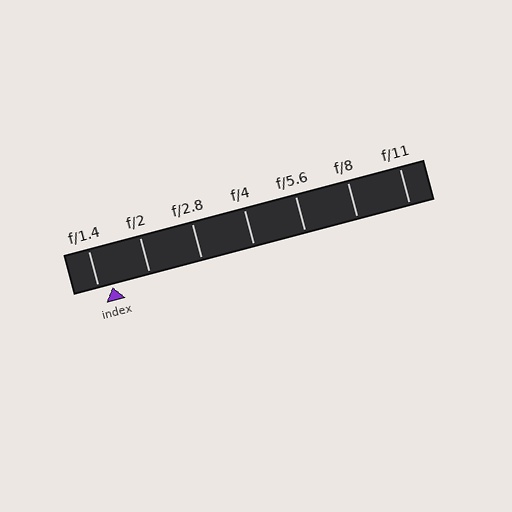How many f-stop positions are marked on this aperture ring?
There are 7 f-stop positions marked.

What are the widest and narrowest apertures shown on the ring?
The widest aperture shown is f/1.4 and the narrowest is f/11.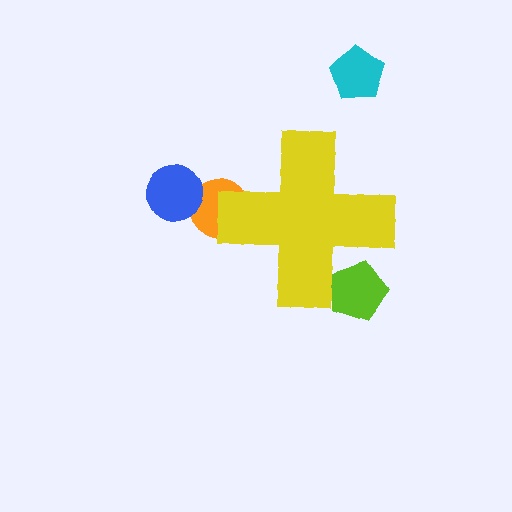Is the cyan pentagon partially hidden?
No, the cyan pentagon is fully visible.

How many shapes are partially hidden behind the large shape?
2 shapes are partially hidden.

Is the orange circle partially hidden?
Yes, the orange circle is partially hidden behind the yellow cross.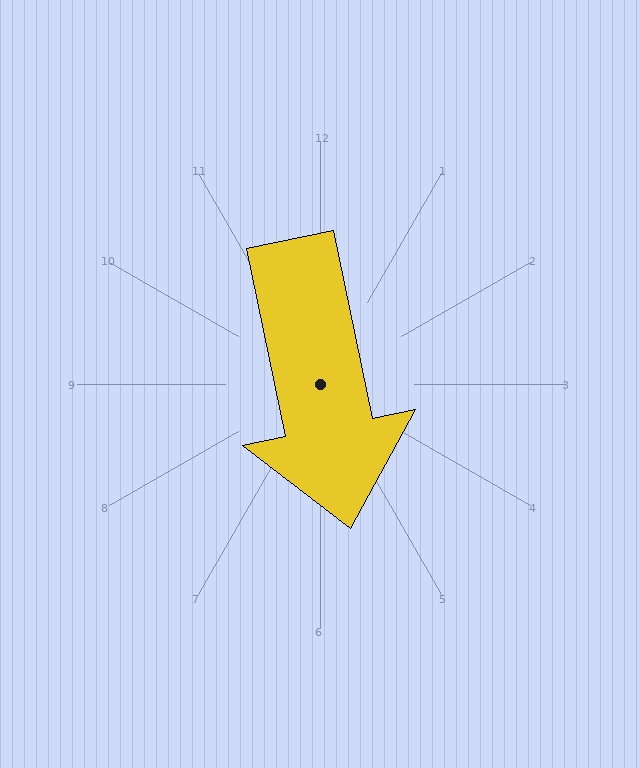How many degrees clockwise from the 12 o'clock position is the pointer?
Approximately 168 degrees.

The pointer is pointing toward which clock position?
Roughly 6 o'clock.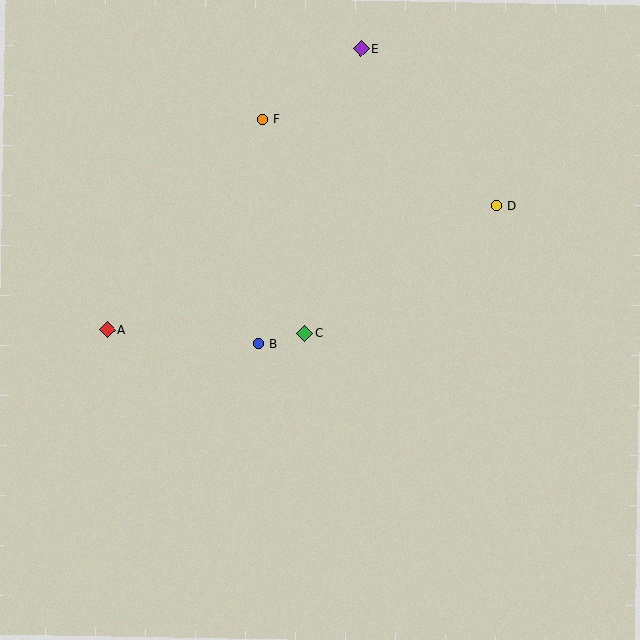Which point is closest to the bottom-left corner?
Point A is closest to the bottom-left corner.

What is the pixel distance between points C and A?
The distance between C and A is 197 pixels.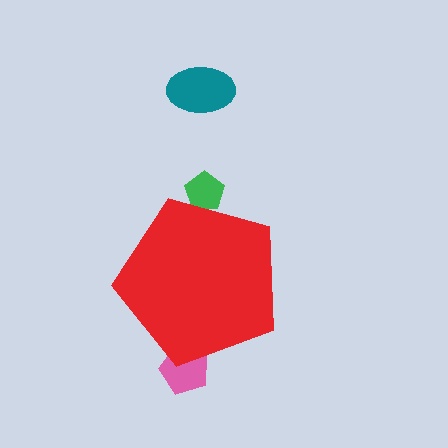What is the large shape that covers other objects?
A red pentagon.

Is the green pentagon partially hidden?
Yes, the green pentagon is partially hidden behind the red pentagon.